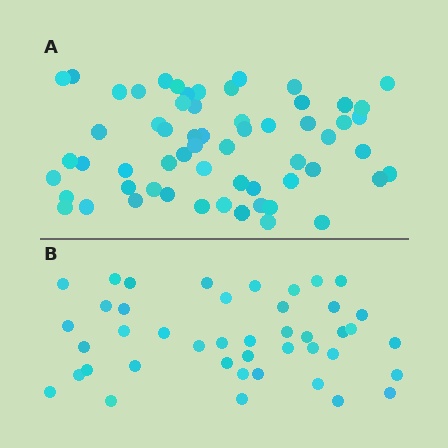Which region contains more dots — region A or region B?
Region A (the top region) has more dots.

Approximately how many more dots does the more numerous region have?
Region A has approximately 15 more dots than region B.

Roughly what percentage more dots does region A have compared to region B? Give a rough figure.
About 40% more.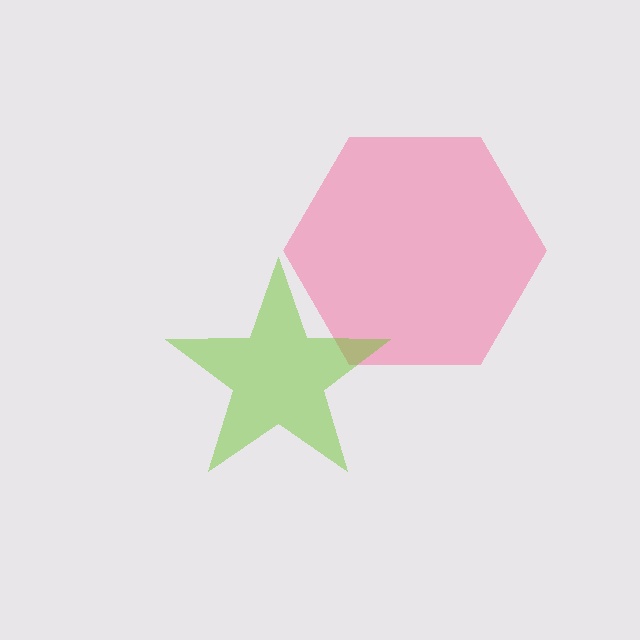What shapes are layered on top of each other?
The layered shapes are: a pink hexagon, a lime star.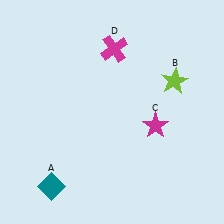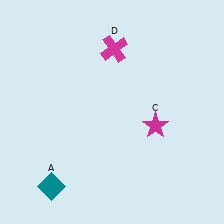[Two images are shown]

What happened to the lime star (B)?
The lime star (B) was removed in Image 2. It was in the top-right area of Image 1.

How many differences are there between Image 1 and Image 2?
There is 1 difference between the two images.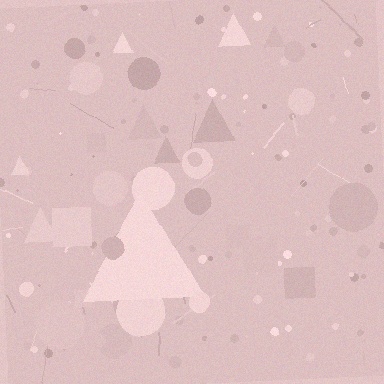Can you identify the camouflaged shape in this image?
The camouflaged shape is a triangle.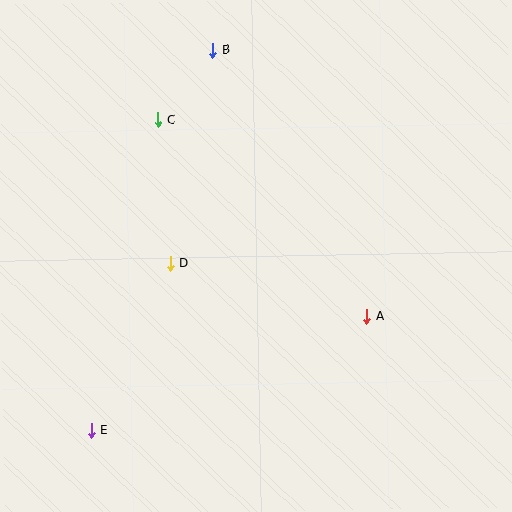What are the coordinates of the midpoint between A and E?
The midpoint between A and E is at (229, 373).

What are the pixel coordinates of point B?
Point B is at (213, 50).